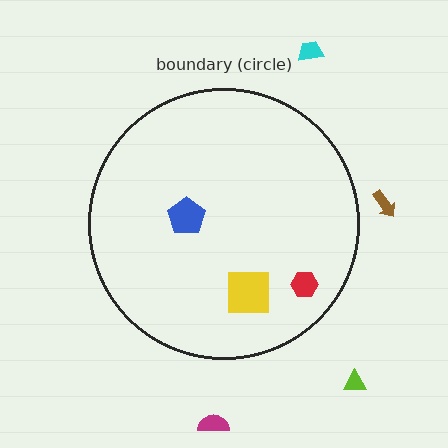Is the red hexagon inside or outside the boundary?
Inside.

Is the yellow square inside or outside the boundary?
Inside.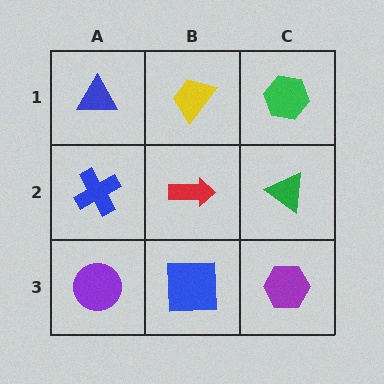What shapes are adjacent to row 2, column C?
A green hexagon (row 1, column C), a purple hexagon (row 3, column C), a red arrow (row 2, column B).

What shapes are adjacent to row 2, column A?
A blue triangle (row 1, column A), a purple circle (row 3, column A), a red arrow (row 2, column B).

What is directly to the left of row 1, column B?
A blue triangle.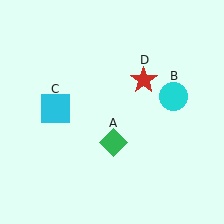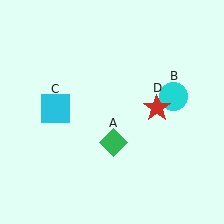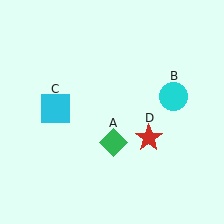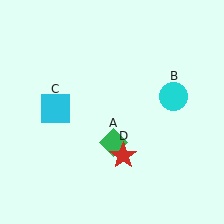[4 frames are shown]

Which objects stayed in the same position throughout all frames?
Green diamond (object A) and cyan circle (object B) and cyan square (object C) remained stationary.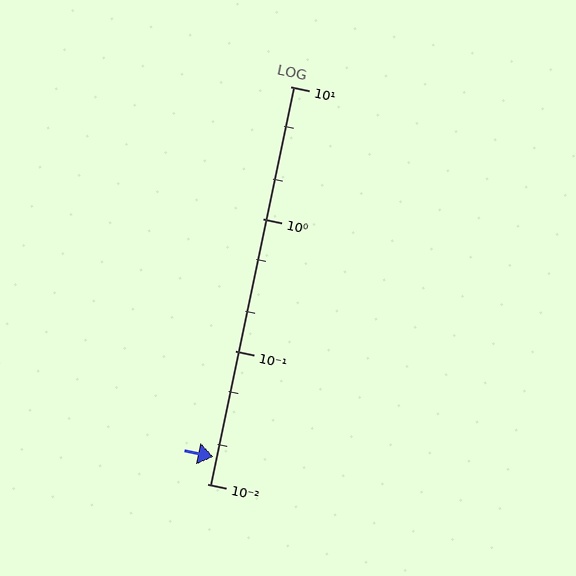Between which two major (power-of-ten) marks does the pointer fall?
The pointer is between 0.01 and 0.1.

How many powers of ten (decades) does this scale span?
The scale spans 3 decades, from 0.01 to 10.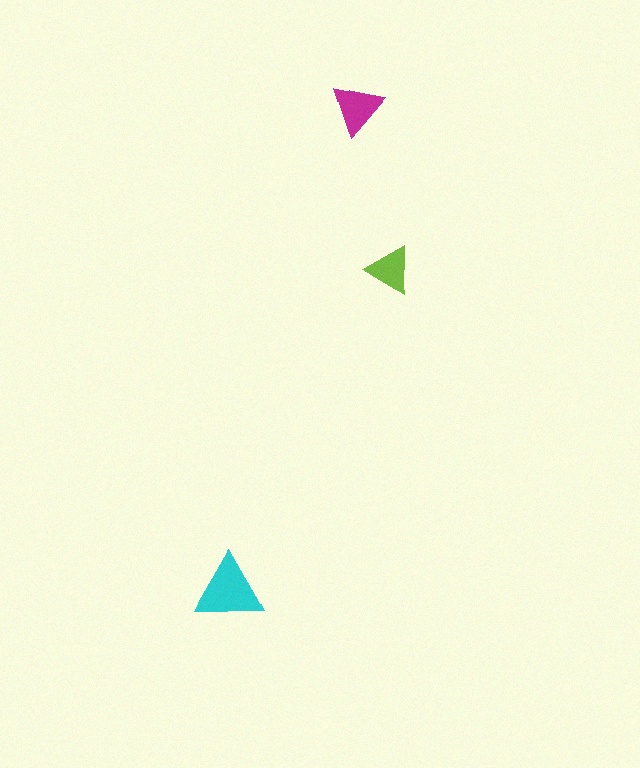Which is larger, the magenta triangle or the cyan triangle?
The cyan one.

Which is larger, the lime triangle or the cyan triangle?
The cyan one.